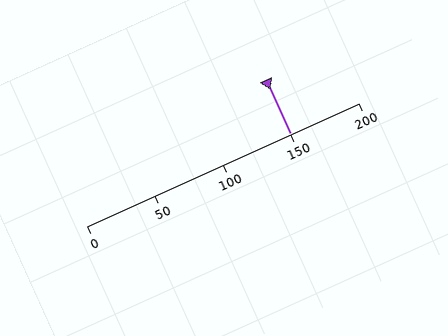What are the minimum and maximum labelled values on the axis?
The axis runs from 0 to 200.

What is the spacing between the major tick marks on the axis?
The major ticks are spaced 50 apart.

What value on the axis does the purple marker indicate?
The marker indicates approximately 150.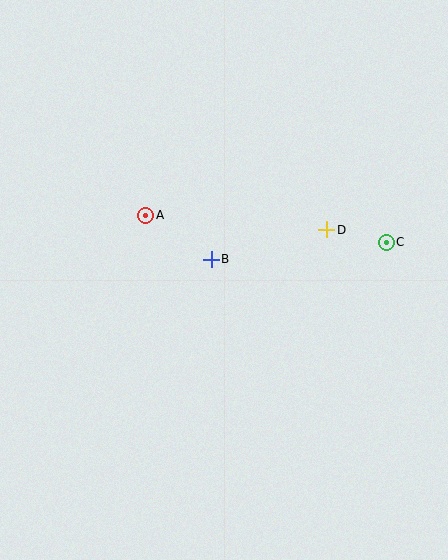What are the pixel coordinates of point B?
Point B is at (211, 259).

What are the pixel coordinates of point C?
Point C is at (386, 242).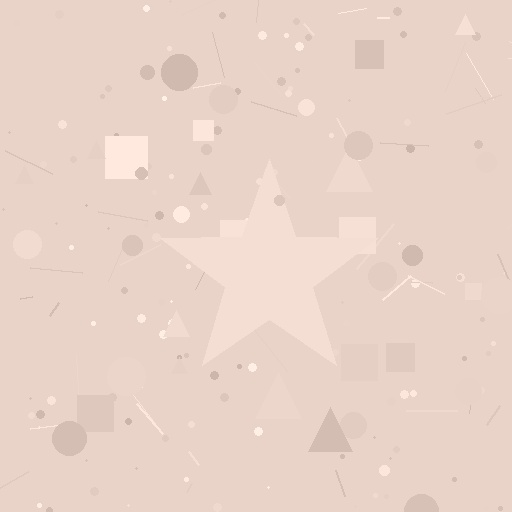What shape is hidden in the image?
A star is hidden in the image.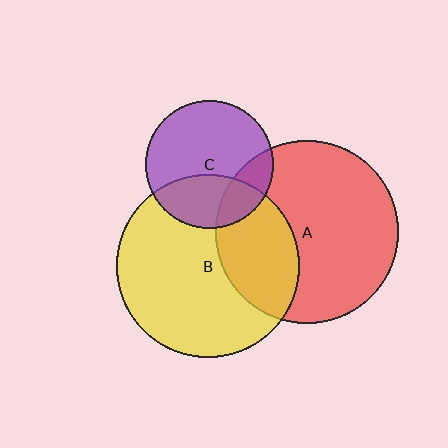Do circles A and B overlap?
Yes.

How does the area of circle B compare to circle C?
Approximately 2.1 times.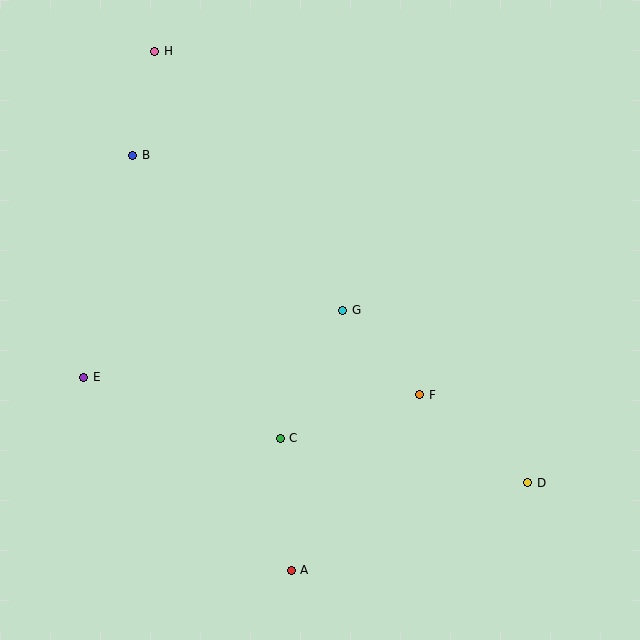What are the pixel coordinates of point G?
Point G is at (343, 310).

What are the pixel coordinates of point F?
Point F is at (420, 395).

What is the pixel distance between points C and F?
The distance between C and F is 146 pixels.